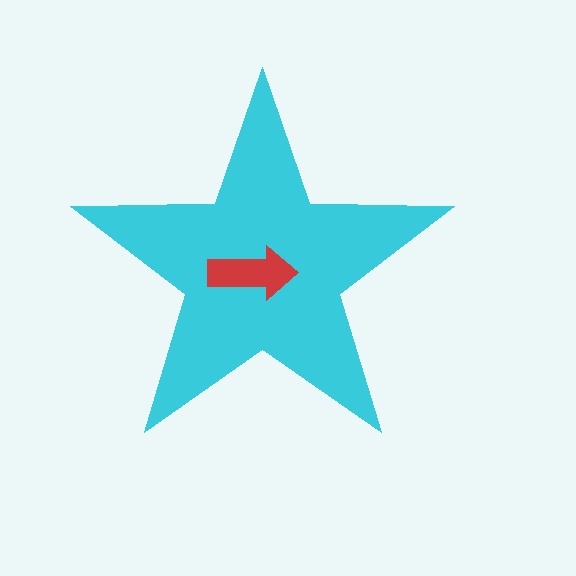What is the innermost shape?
The red arrow.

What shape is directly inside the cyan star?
The red arrow.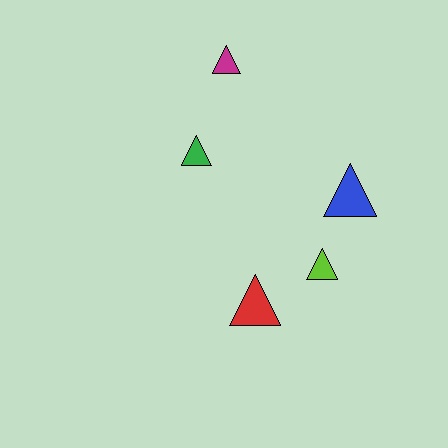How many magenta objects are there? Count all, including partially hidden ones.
There is 1 magenta object.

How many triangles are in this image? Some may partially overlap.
There are 5 triangles.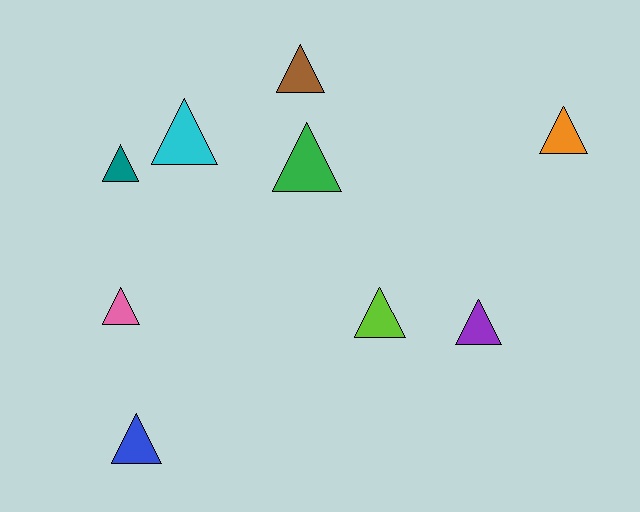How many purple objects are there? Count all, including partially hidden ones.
There is 1 purple object.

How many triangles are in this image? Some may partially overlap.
There are 9 triangles.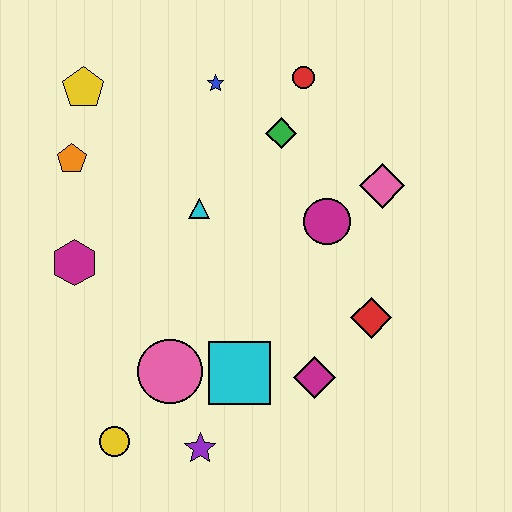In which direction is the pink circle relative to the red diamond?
The pink circle is to the left of the red diamond.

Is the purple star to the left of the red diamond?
Yes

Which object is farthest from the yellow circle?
The red circle is farthest from the yellow circle.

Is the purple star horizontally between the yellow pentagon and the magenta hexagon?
No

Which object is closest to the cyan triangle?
The green diamond is closest to the cyan triangle.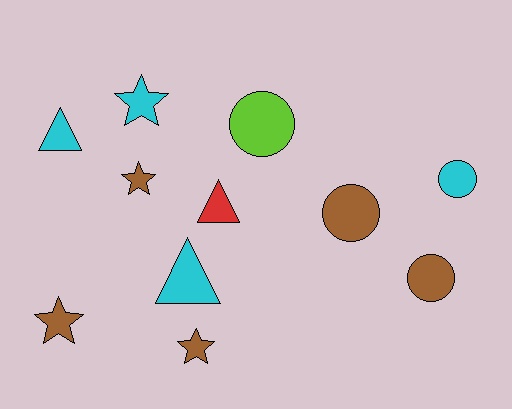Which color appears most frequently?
Brown, with 5 objects.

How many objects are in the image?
There are 11 objects.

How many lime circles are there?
There is 1 lime circle.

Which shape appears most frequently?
Star, with 4 objects.